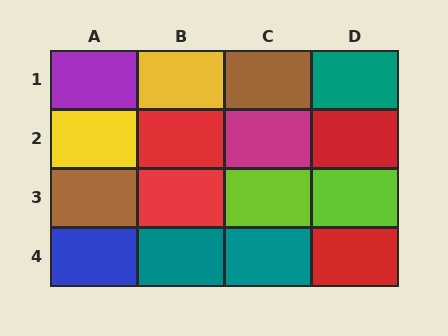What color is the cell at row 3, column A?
Brown.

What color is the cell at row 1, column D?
Teal.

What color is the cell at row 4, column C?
Teal.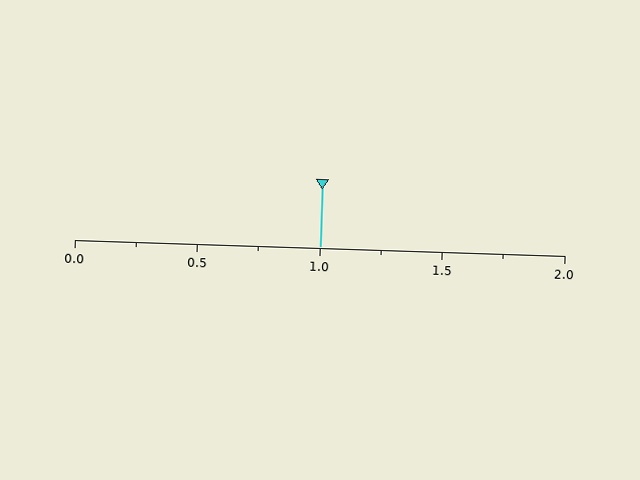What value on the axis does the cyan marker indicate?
The marker indicates approximately 1.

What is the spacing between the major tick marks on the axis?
The major ticks are spaced 0.5 apart.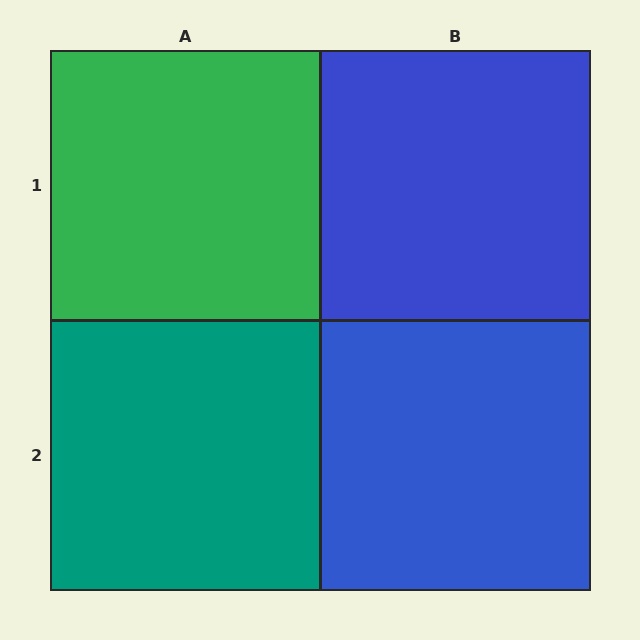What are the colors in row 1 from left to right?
Green, blue.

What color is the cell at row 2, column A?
Teal.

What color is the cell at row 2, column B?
Blue.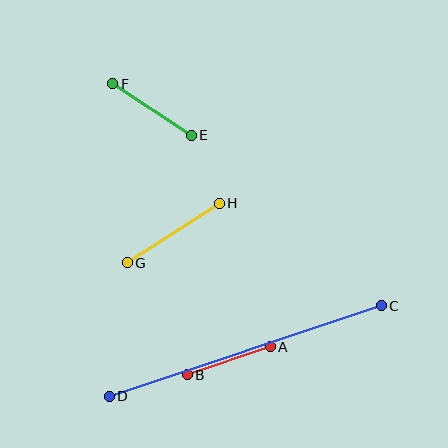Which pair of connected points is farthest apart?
Points C and D are farthest apart.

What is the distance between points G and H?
The distance is approximately 109 pixels.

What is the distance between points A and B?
The distance is approximately 88 pixels.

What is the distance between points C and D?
The distance is approximately 286 pixels.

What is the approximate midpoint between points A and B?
The midpoint is at approximately (229, 361) pixels.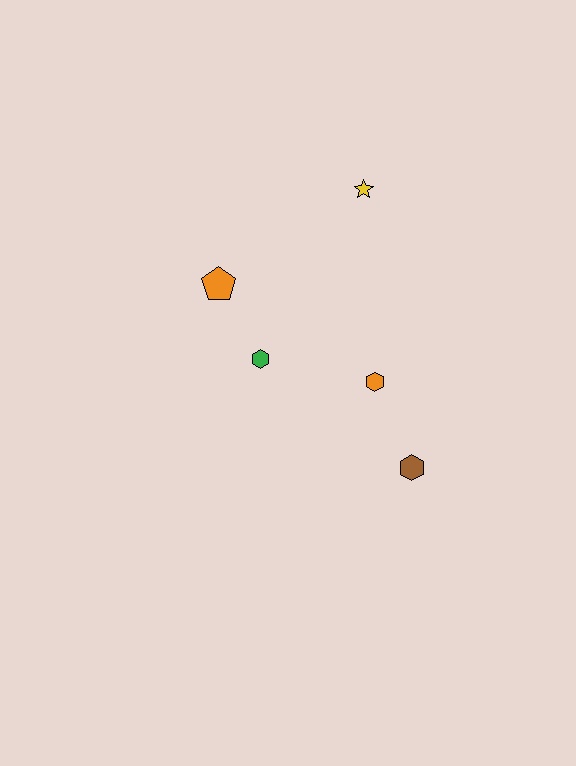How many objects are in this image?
There are 5 objects.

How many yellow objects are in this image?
There is 1 yellow object.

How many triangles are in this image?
There are no triangles.